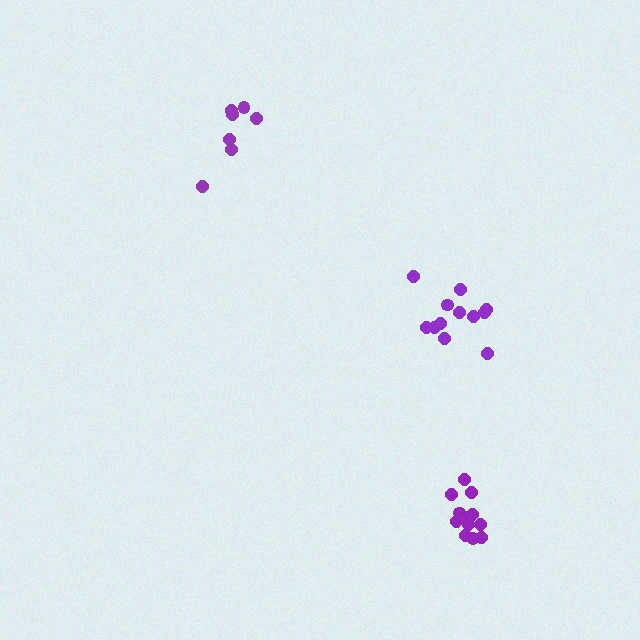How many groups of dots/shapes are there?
There are 3 groups.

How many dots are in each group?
Group 1: 7 dots, Group 2: 12 dots, Group 3: 12 dots (31 total).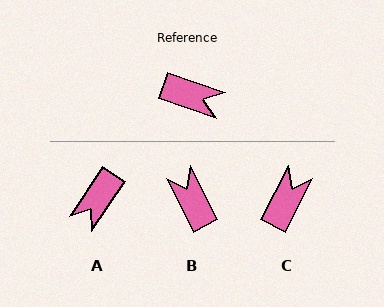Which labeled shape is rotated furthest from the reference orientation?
B, about 136 degrees away.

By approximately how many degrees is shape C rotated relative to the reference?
Approximately 82 degrees counter-clockwise.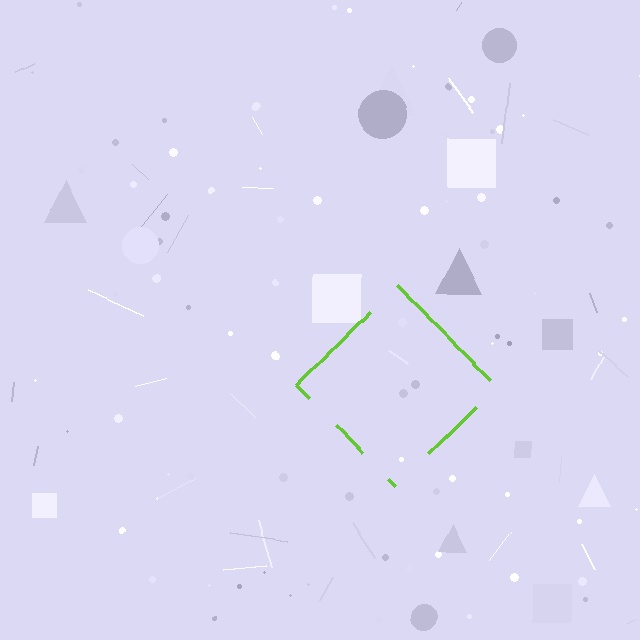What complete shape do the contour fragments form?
The contour fragments form a diamond.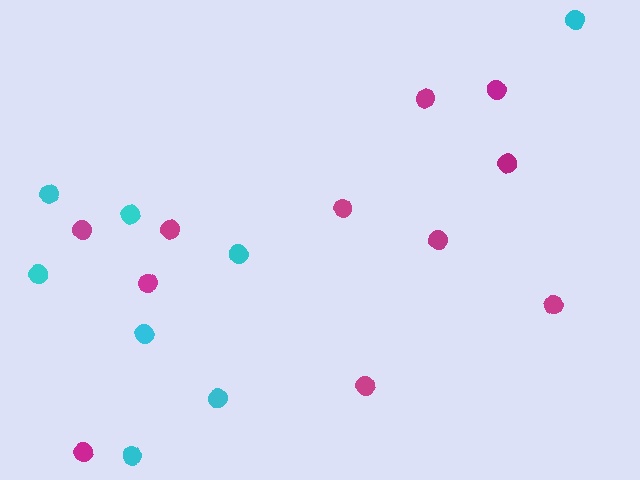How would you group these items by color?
There are 2 groups: one group of magenta circles (11) and one group of cyan circles (8).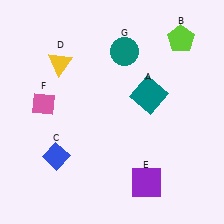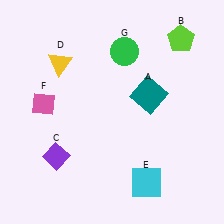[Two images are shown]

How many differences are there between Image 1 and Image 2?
There are 3 differences between the two images.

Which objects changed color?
C changed from blue to purple. E changed from purple to cyan. G changed from teal to green.